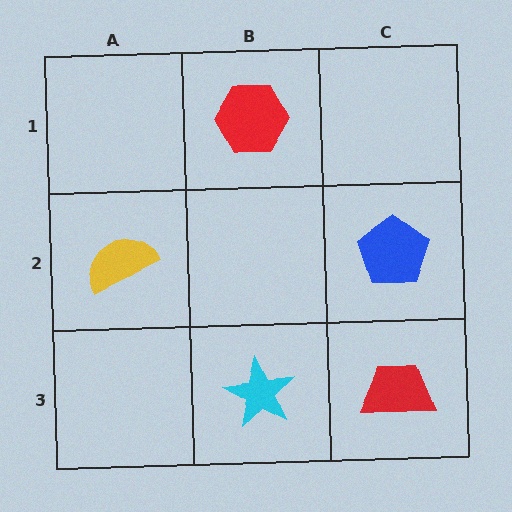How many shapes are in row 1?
1 shape.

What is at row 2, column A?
A yellow semicircle.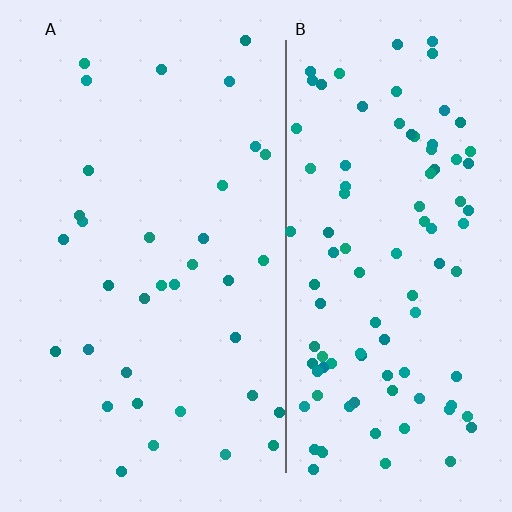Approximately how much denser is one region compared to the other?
Approximately 2.9× — region B over region A.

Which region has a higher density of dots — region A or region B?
B (the right).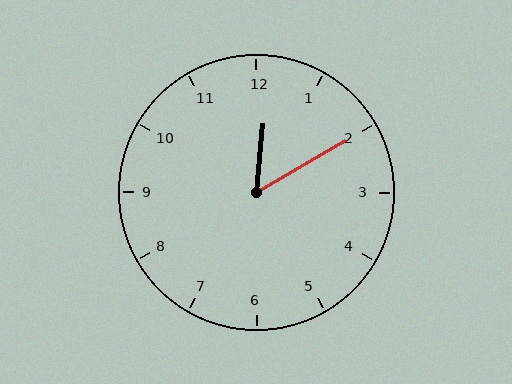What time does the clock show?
12:10.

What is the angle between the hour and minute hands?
Approximately 55 degrees.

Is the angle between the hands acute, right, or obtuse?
It is acute.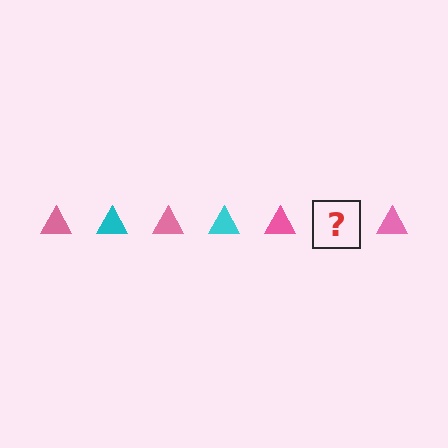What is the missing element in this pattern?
The missing element is a cyan triangle.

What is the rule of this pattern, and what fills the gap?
The rule is that the pattern cycles through pink, cyan triangles. The gap should be filled with a cyan triangle.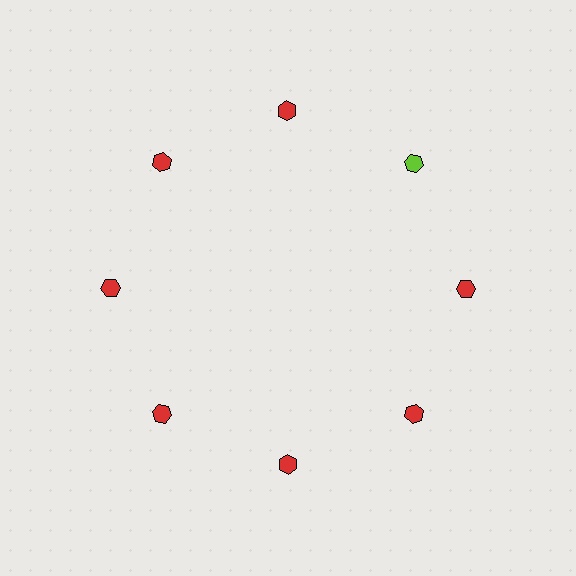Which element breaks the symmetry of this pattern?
The lime hexagon at roughly the 2 o'clock position breaks the symmetry. All other shapes are red hexagons.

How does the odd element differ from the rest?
It has a different color: lime instead of red.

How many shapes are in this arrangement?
There are 8 shapes arranged in a ring pattern.